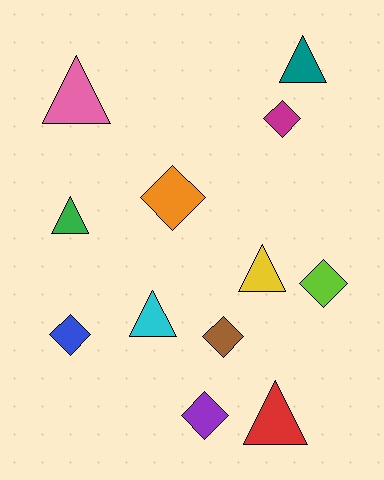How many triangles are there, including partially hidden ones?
There are 6 triangles.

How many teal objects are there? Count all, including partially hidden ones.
There is 1 teal object.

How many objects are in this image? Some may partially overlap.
There are 12 objects.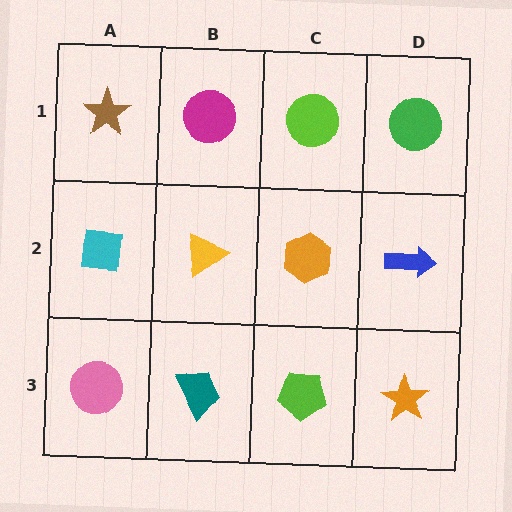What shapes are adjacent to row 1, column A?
A cyan square (row 2, column A), a magenta circle (row 1, column B).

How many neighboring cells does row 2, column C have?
4.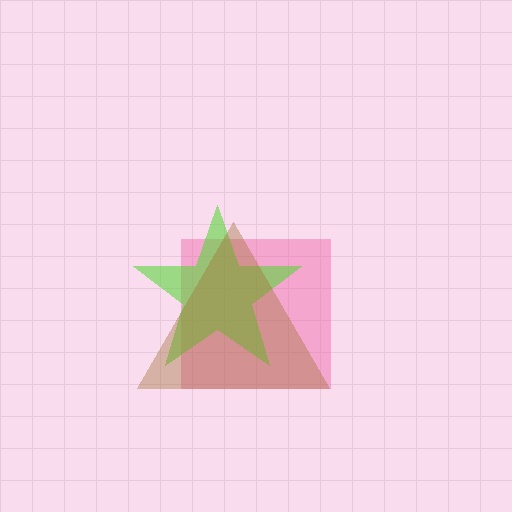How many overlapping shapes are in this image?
There are 3 overlapping shapes in the image.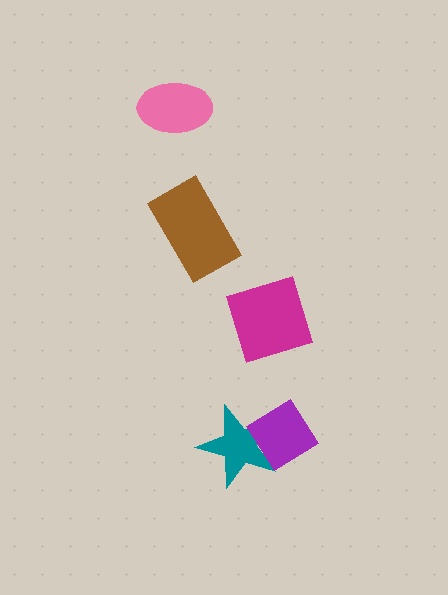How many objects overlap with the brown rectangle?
0 objects overlap with the brown rectangle.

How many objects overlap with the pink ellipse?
0 objects overlap with the pink ellipse.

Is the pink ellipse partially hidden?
No, no other shape covers it.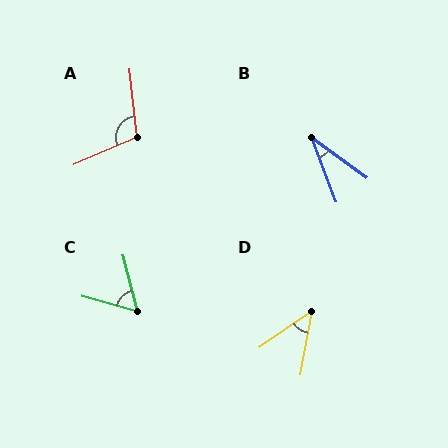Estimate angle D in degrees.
Approximately 45 degrees.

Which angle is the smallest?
B, at approximately 33 degrees.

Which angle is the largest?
A, at approximately 107 degrees.